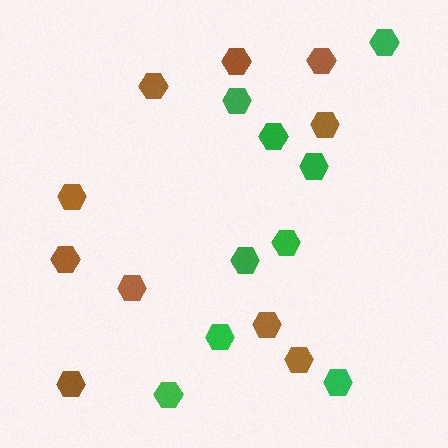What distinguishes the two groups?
There are 2 groups: one group of brown hexagons (10) and one group of green hexagons (9).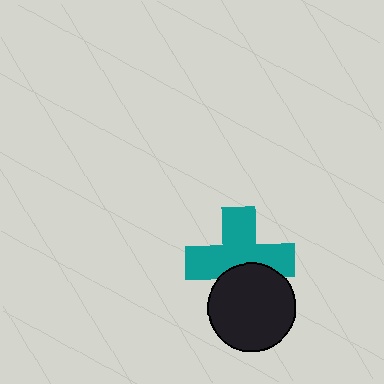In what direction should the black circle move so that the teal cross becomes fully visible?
The black circle should move down. That is the shortest direction to clear the overlap and leave the teal cross fully visible.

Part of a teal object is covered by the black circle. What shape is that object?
It is a cross.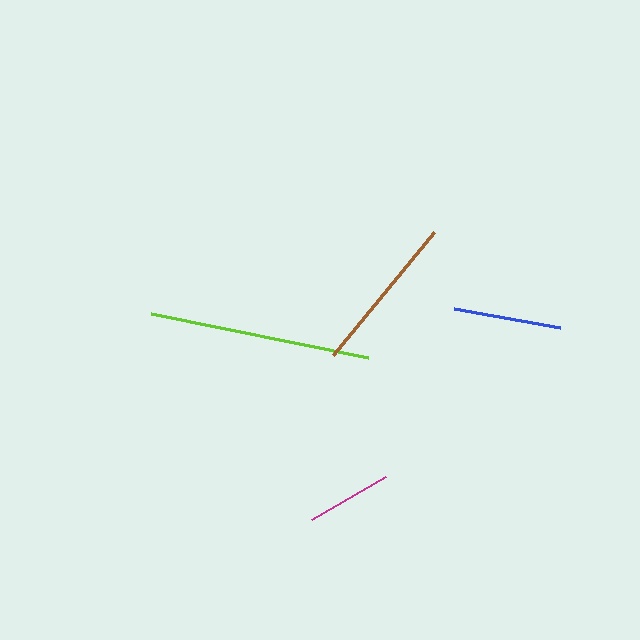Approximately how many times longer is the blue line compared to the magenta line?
The blue line is approximately 1.2 times the length of the magenta line.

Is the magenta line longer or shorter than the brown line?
The brown line is longer than the magenta line.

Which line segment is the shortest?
The magenta line is the shortest at approximately 86 pixels.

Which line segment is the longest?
The lime line is the longest at approximately 222 pixels.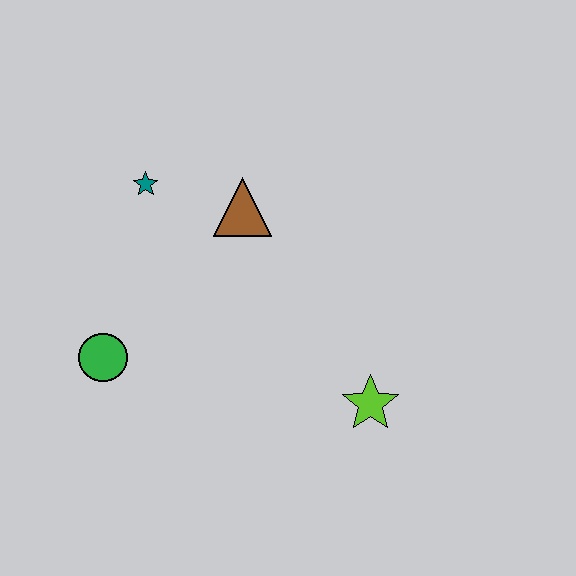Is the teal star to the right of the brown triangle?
No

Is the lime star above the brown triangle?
No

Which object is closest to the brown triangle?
The teal star is closest to the brown triangle.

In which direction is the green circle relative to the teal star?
The green circle is below the teal star.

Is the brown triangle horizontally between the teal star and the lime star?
Yes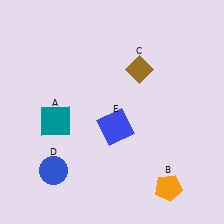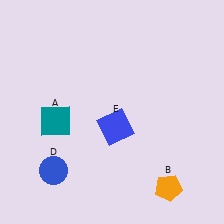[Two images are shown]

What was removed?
The brown diamond (C) was removed in Image 2.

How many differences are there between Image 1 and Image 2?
There is 1 difference between the two images.